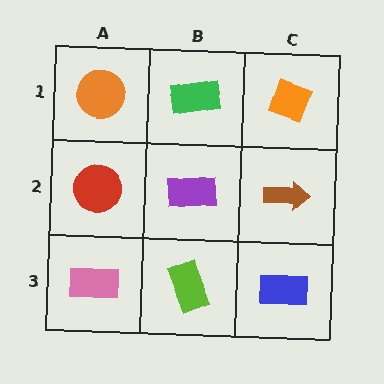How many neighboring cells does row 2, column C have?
3.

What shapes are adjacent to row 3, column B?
A purple rectangle (row 2, column B), a pink rectangle (row 3, column A), a blue rectangle (row 3, column C).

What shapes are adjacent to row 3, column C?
A brown arrow (row 2, column C), a lime rectangle (row 3, column B).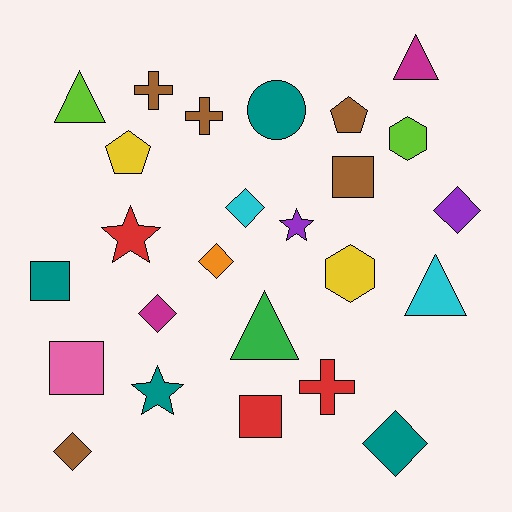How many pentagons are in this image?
There are 2 pentagons.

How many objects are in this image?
There are 25 objects.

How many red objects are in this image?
There are 3 red objects.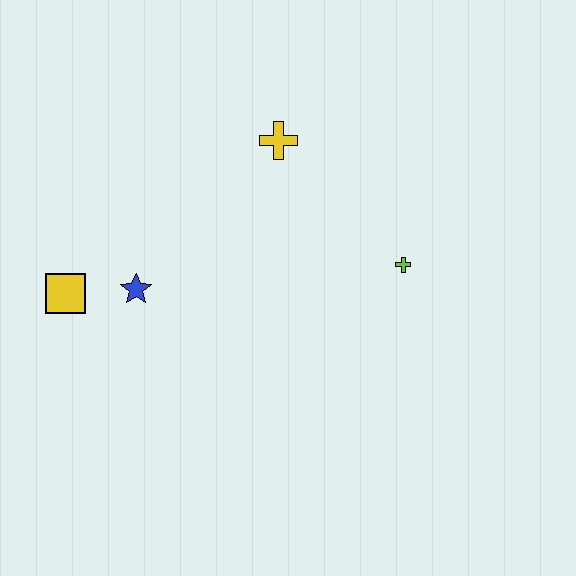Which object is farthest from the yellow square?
The lime cross is farthest from the yellow square.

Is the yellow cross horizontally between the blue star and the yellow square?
No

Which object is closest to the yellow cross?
The lime cross is closest to the yellow cross.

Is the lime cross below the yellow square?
No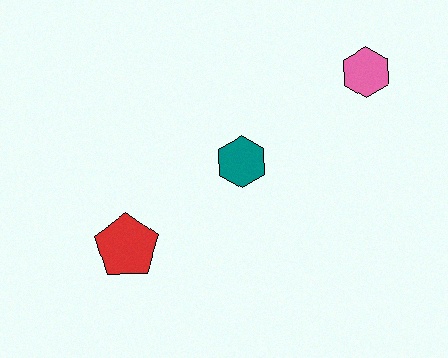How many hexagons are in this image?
There are 2 hexagons.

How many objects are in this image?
There are 3 objects.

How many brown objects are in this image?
There are no brown objects.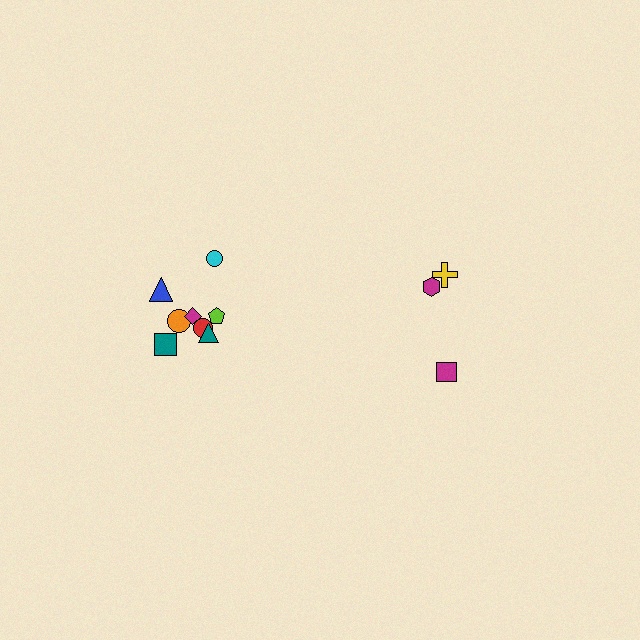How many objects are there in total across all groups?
There are 11 objects.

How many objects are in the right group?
There are 3 objects.